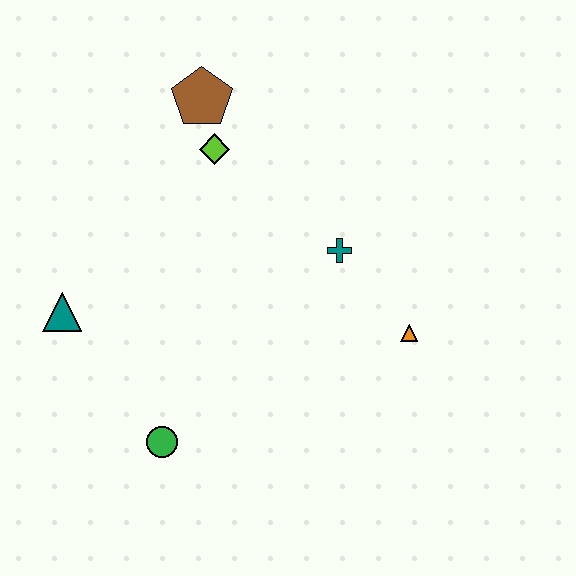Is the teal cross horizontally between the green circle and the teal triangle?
No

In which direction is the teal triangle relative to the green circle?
The teal triangle is above the green circle.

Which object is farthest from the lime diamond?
The green circle is farthest from the lime diamond.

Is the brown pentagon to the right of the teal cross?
No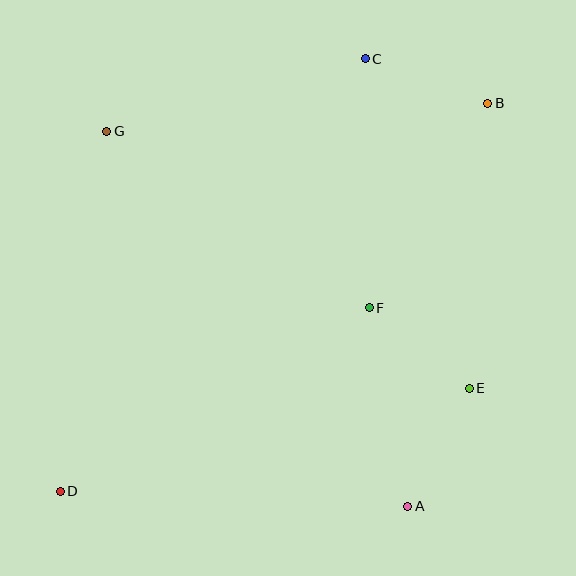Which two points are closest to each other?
Points E and F are closest to each other.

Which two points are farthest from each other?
Points B and D are farthest from each other.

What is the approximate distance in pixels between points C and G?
The distance between C and G is approximately 268 pixels.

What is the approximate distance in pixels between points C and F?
The distance between C and F is approximately 249 pixels.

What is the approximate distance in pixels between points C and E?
The distance between C and E is approximately 345 pixels.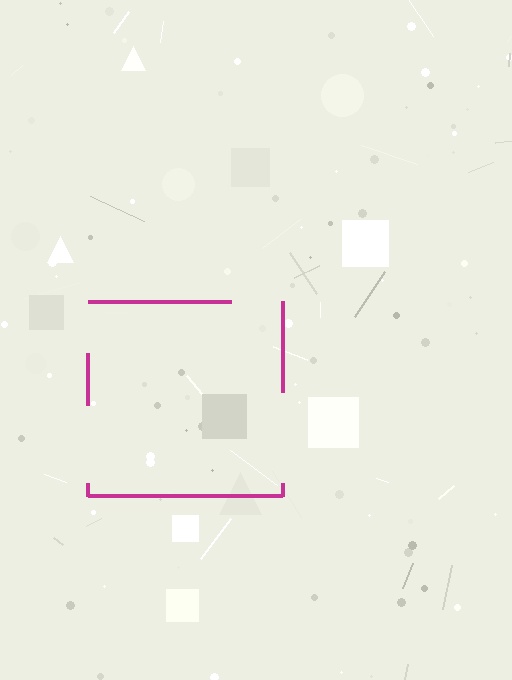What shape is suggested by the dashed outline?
The dashed outline suggests a square.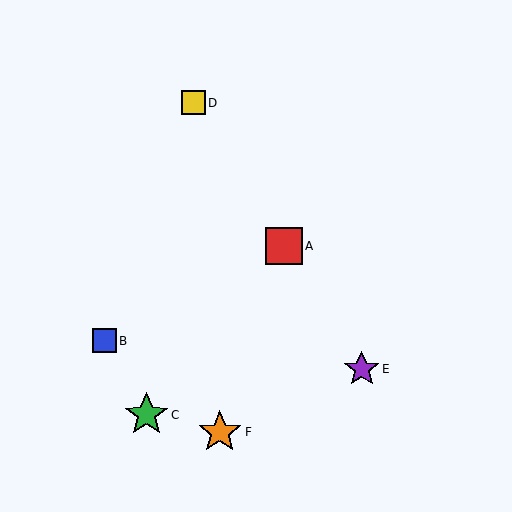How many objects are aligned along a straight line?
3 objects (A, D, E) are aligned along a straight line.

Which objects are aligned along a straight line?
Objects A, D, E are aligned along a straight line.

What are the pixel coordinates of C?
Object C is at (147, 415).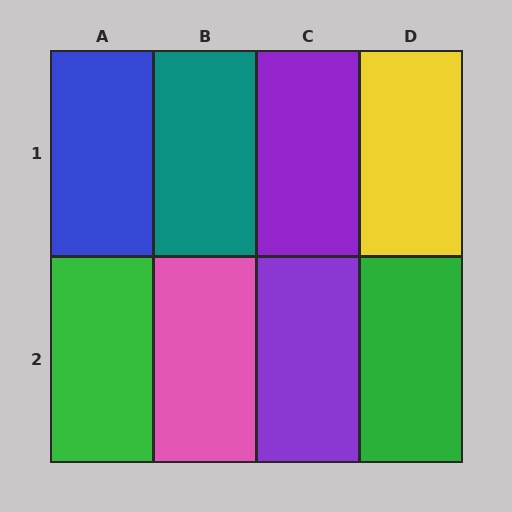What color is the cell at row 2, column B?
Pink.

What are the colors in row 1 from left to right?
Blue, teal, purple, yellow.